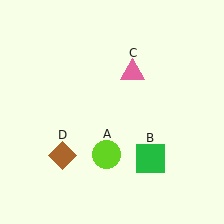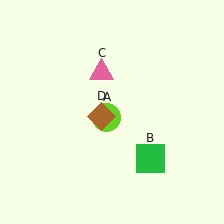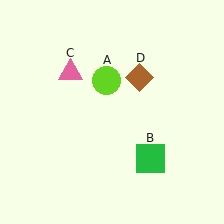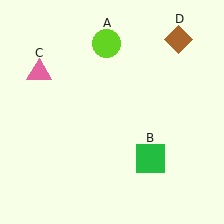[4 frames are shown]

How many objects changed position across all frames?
3 objects changed position: lime circle (object A), pink triangle (object C), brown diamond (object D).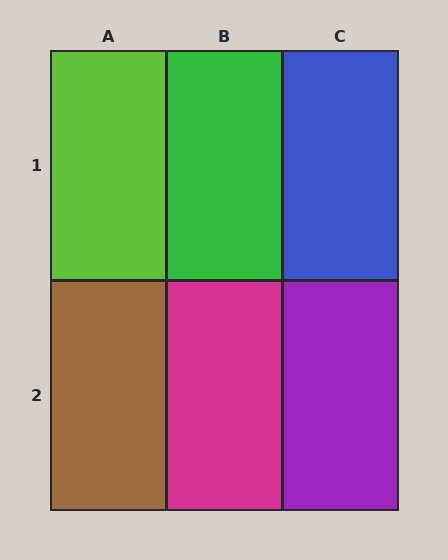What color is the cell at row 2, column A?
Brown.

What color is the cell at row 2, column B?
Magenta.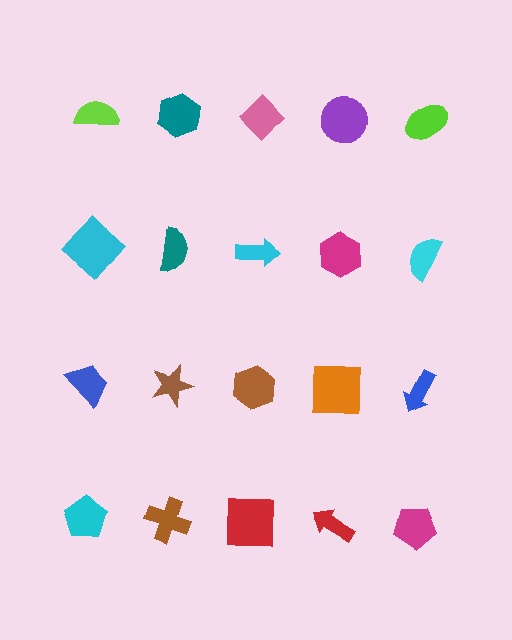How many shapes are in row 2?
5 shapes.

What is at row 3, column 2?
A brown star.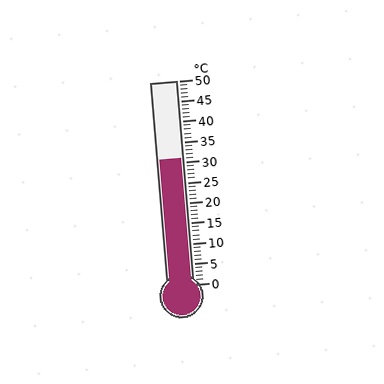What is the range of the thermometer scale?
The thermometer scale ranges from 0°C to 50°C.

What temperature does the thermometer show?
The thermometer shows approximately 31°C.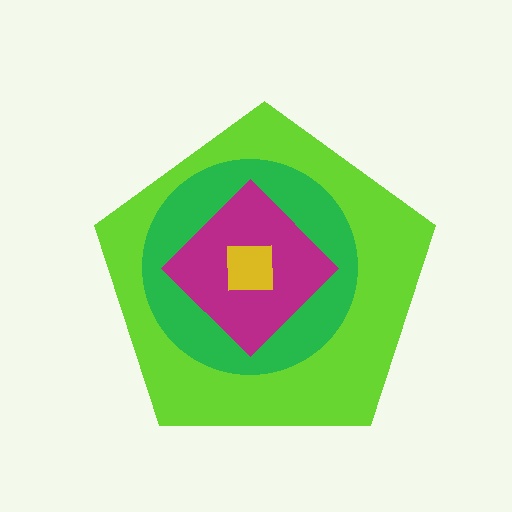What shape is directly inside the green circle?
The magenta diamond.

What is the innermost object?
The yellow square.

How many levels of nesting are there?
4.